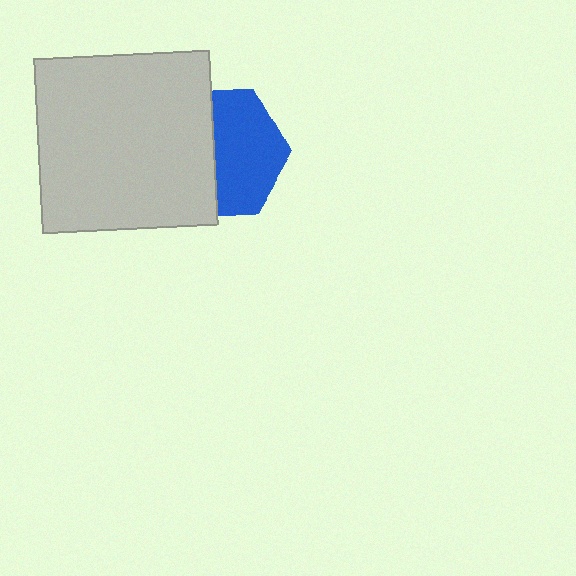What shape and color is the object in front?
The object in front is a light gray square.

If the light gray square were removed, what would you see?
You would see the complete blue hexagon.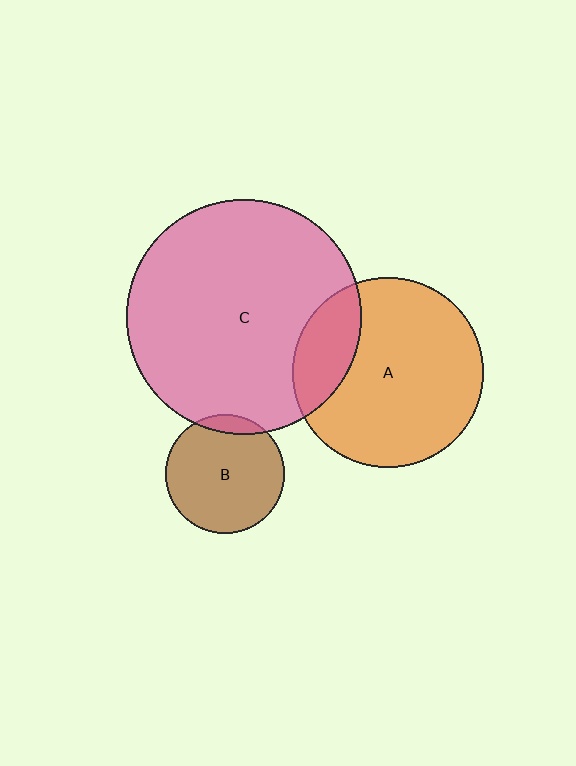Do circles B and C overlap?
Yes.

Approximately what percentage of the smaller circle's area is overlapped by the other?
Approximately 10%.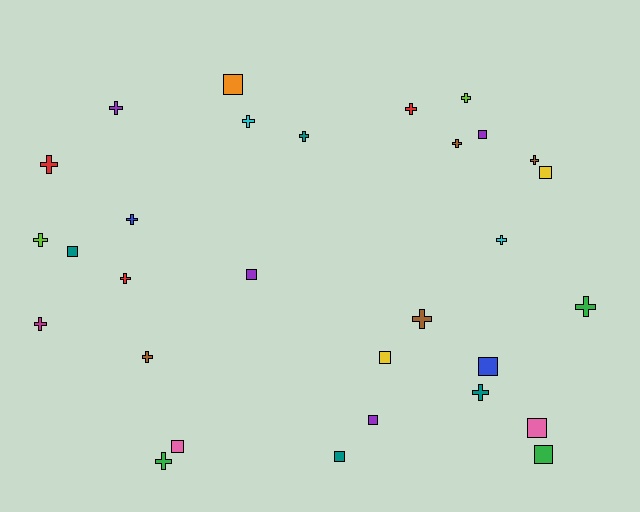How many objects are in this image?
There are 30 objects.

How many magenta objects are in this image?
There is 1 magenta object.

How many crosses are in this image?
There are 18 crosses.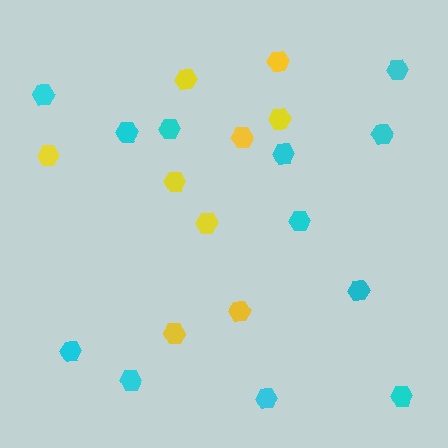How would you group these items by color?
There are 2 groups: one group of yellow hexagons (9) and one group of cyan hexagons (12).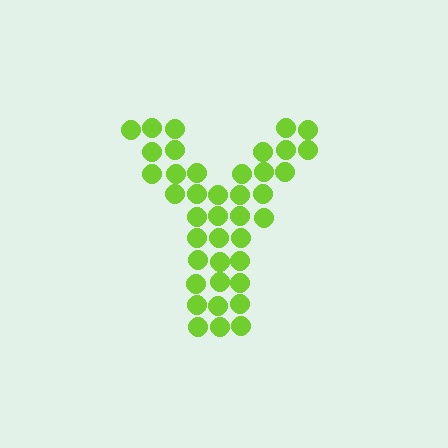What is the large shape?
The large shape is the letter Y.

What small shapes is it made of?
It is made of small circles.